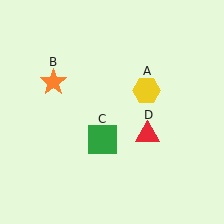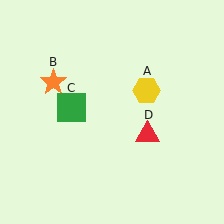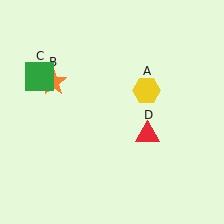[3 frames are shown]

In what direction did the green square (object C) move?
The green square (object C) moved up and to the left.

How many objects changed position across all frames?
1 object changed position: green square (object C).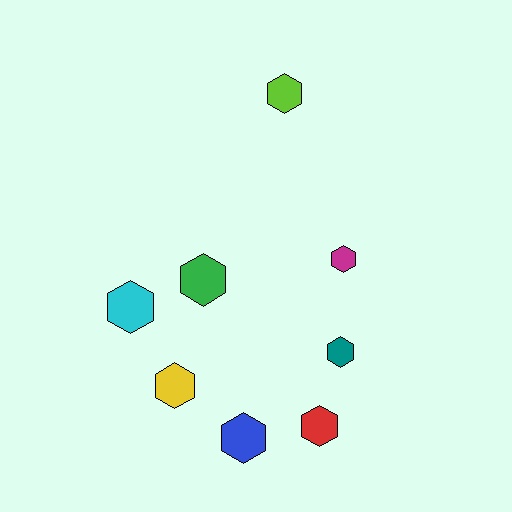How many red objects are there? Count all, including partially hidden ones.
There is 1 red object.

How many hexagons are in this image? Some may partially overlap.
There are 8 hexagons.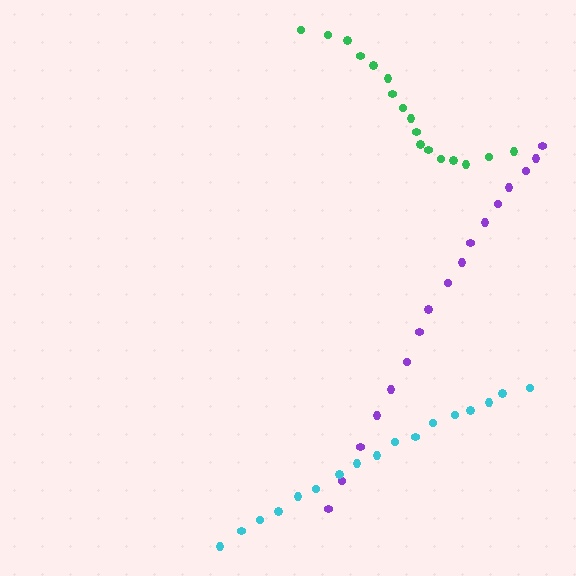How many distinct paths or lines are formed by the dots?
There are 3 distinct paths.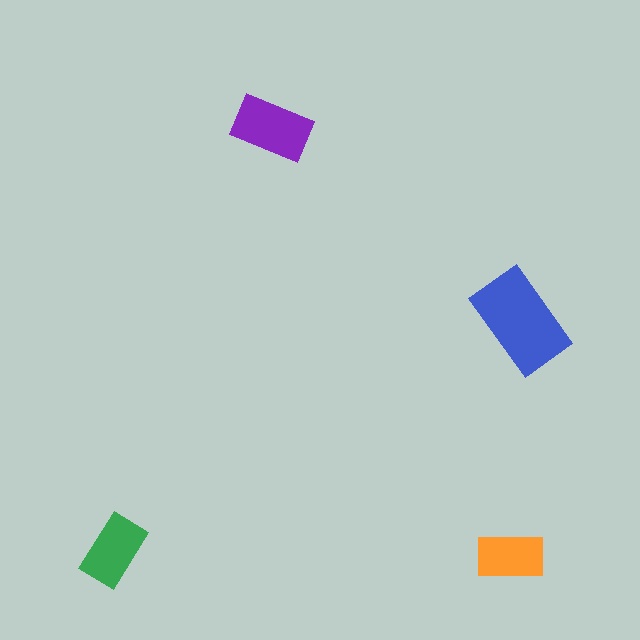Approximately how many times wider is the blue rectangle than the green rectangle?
About 1.5 times wider.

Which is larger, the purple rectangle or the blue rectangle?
The blue one.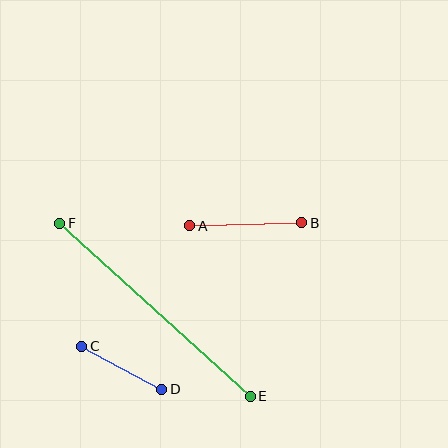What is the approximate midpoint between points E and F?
The midpoint is at approximately (155, 310) pixels.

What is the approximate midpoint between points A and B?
The midpoint is at approximately (246, 224) pixels.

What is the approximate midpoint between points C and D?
The midpoint is at approximately (122, 368) pixels.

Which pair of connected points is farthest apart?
Points E and F are farthest apart.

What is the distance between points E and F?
The distance is approximately 257 pixels.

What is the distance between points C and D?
The distance is approximately 91 pixels.